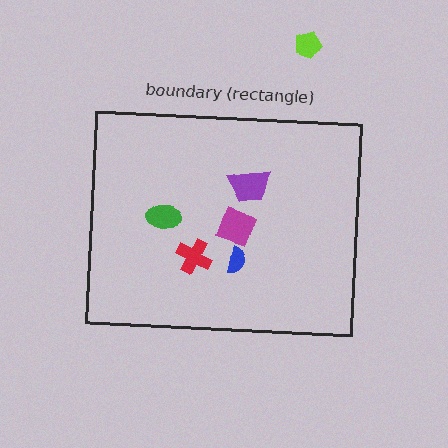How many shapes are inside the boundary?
5 inside, 1 outside.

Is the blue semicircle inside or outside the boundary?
Inside.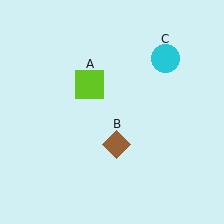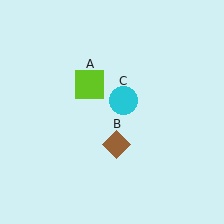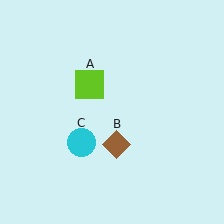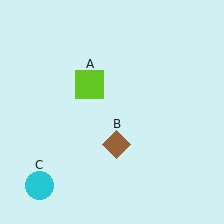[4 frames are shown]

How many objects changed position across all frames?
1 object changed position: cyan circle (object C).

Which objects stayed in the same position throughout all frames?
Lime square (object A) and brown diamond (object B) remained stationary.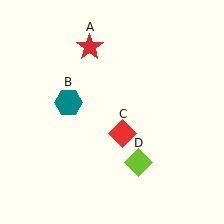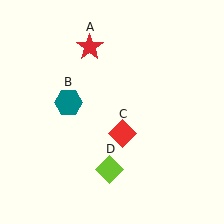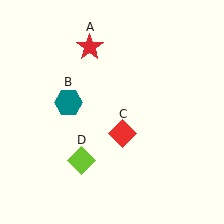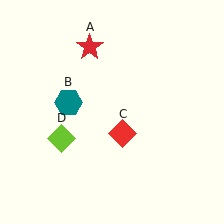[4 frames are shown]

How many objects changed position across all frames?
1 object changed position: lime diamond (object D).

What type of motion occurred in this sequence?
The lime diamond (object D) rotated clockwise around the center of the scene.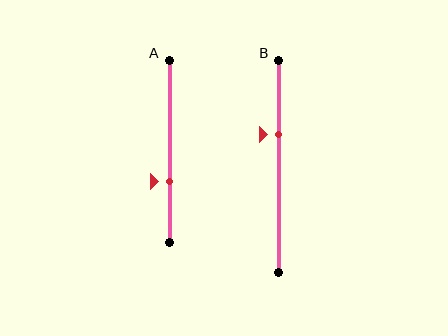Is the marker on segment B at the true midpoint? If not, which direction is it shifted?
No, the marker on segment B is shifted upward by about 15% of the segment length.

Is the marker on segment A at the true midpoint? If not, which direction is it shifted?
No, the marker on segment A is shifted downward by about 17% of the segment length.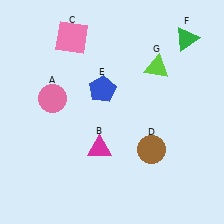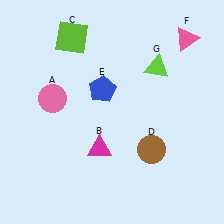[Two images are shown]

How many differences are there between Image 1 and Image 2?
There are 2 differences between the two images.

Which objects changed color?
C changed from pink to lime. F changed from green to pink.